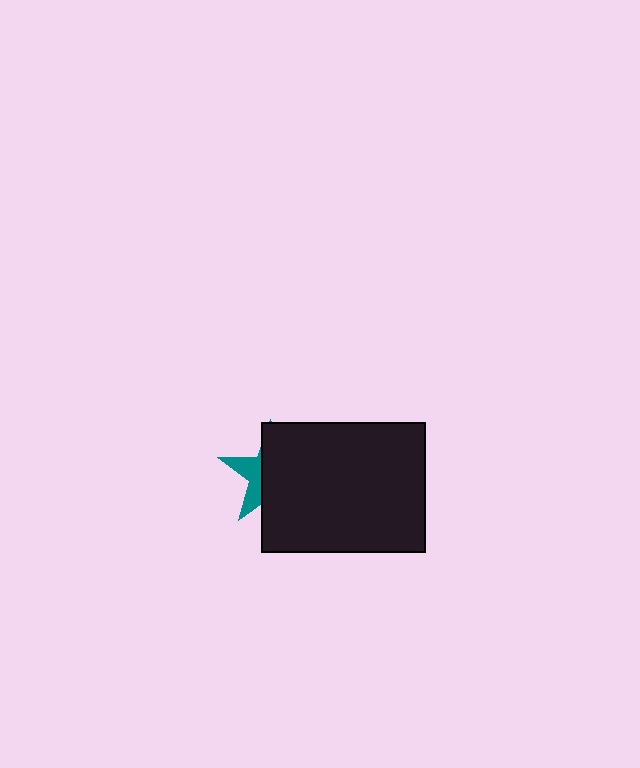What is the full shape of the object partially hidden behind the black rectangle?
The partially hidden object is a teal star.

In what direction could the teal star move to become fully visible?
The teal star could move left. That would shift it out from behind the black rectangle entirely.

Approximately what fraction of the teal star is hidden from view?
Roughly 67% of the teal star is hidden behind the black rectangle.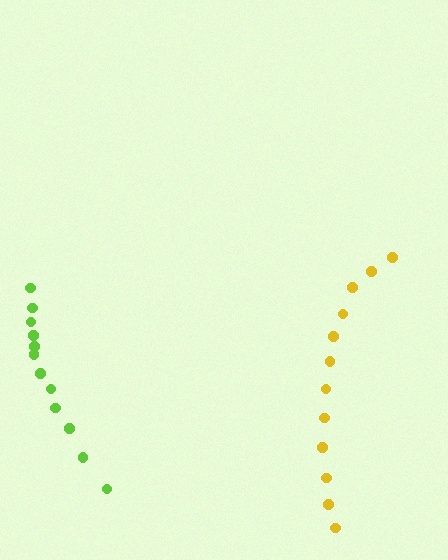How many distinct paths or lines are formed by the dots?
There are 2 distinct paths.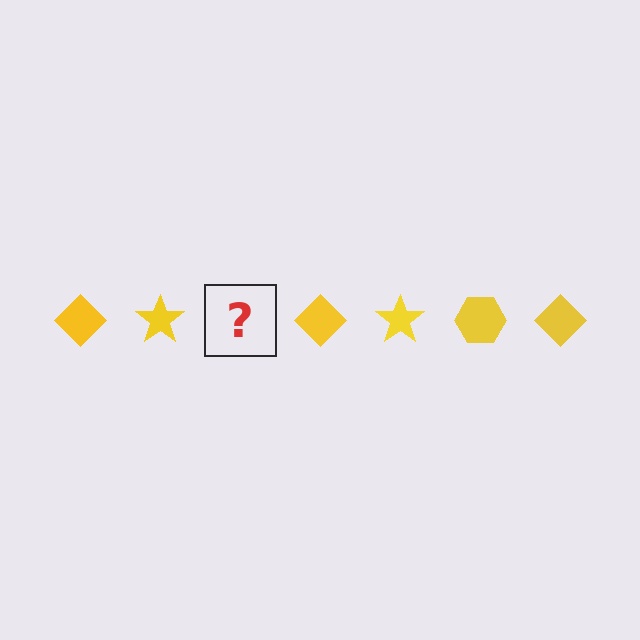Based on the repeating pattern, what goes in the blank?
The blank should be a yellow hexagon.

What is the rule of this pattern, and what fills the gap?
The rule is that the pattern cycles through diamond, star, hexagon shapes in yellow. The gap should be filled with a yellow hexagon.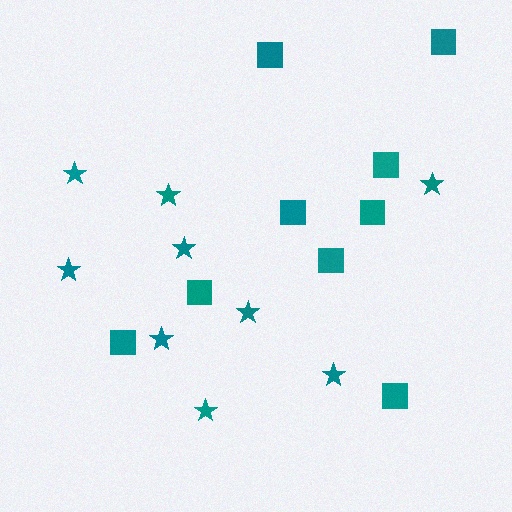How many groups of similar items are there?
There are 2 groups: one group of stars (9) and one group of squares (9).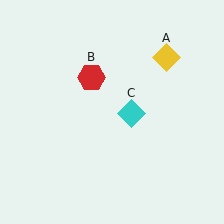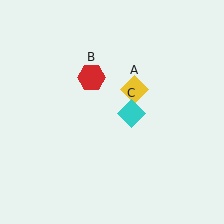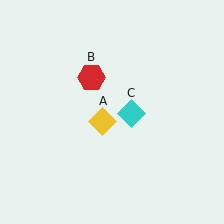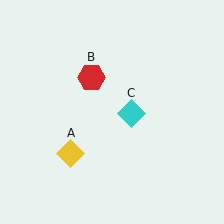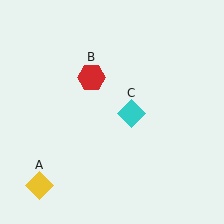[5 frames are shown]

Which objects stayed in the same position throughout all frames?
Red hexagon (object B) and cyan diamond (object C) remained stationary.